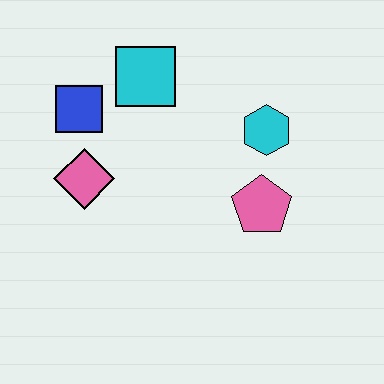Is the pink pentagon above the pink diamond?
No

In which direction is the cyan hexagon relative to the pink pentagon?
The cyan hexagon is above the pink pentagon.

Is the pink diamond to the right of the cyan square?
No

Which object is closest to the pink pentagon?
The cyan hexagon is closest to the pink pentagon.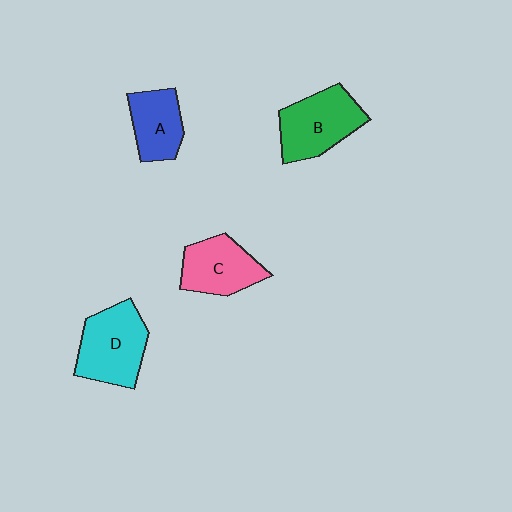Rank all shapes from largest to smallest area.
From largest to smallest: D (cyan), B (green), C (pink), A (blue).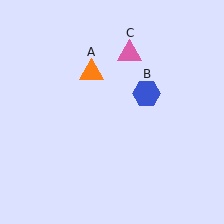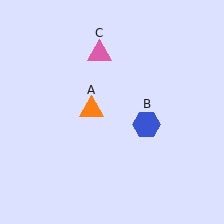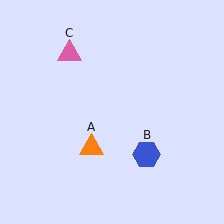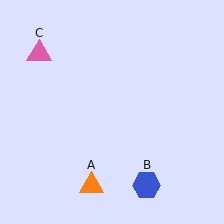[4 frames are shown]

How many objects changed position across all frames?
3 objects changed position: orange triangle (object A), blue hexagon (object B), pink triangle (object C).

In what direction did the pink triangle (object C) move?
The pink triangle (object C) moved left.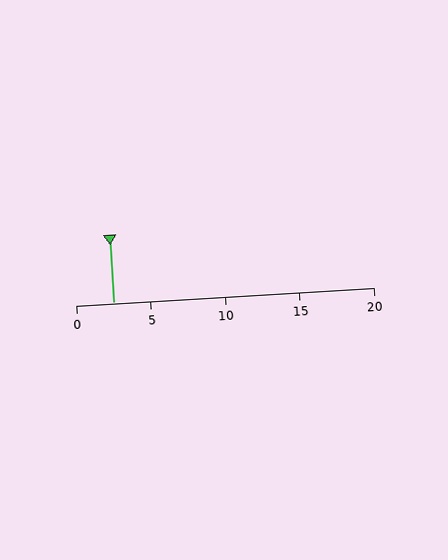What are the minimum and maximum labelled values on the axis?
The axis runs from 0 to 20.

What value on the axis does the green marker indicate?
The marker indicates approximately 2.5.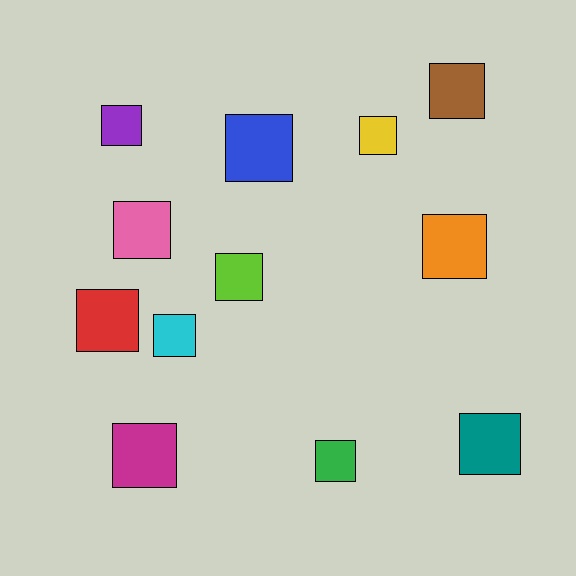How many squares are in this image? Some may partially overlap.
There are 12 squares.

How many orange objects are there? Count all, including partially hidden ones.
There is 1 orange object.